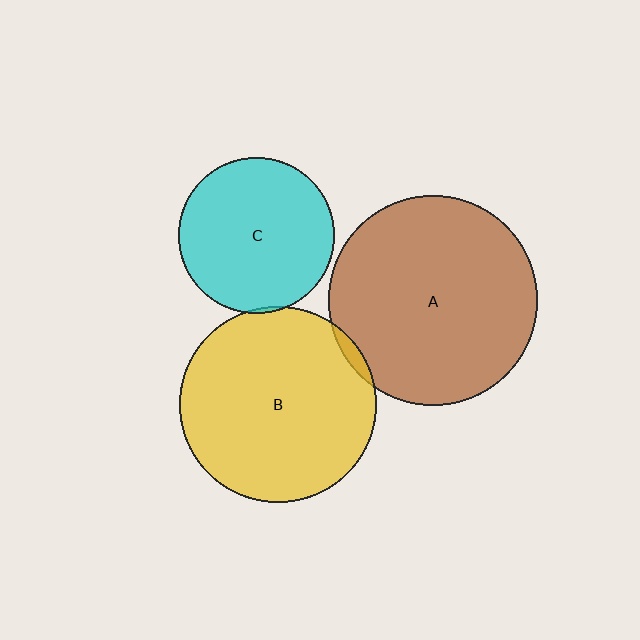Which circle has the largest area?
Circle A (brown).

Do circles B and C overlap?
Yes.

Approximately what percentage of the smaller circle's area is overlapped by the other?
Approximately 5%.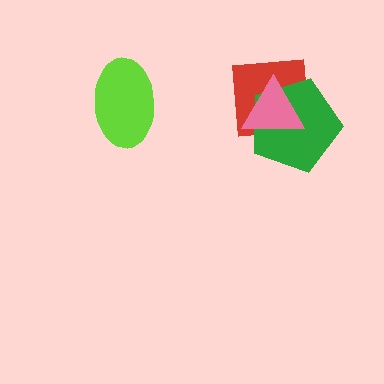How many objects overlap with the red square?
2 objects overlap with the red square.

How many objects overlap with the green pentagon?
2 objects overlap with the green pentagon.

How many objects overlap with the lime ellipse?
0 objects overlap with the lime ellipse.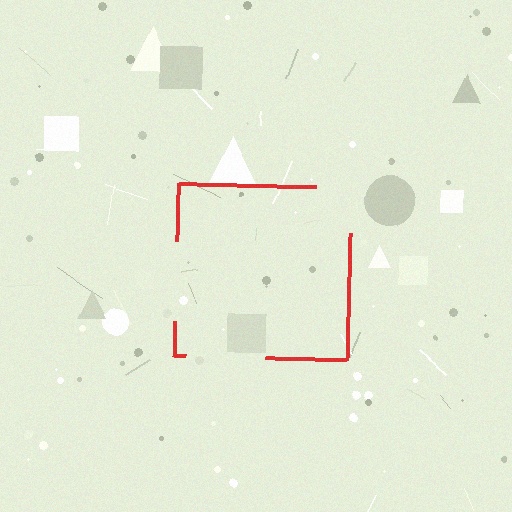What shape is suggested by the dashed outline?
The dashed outline suggests a square.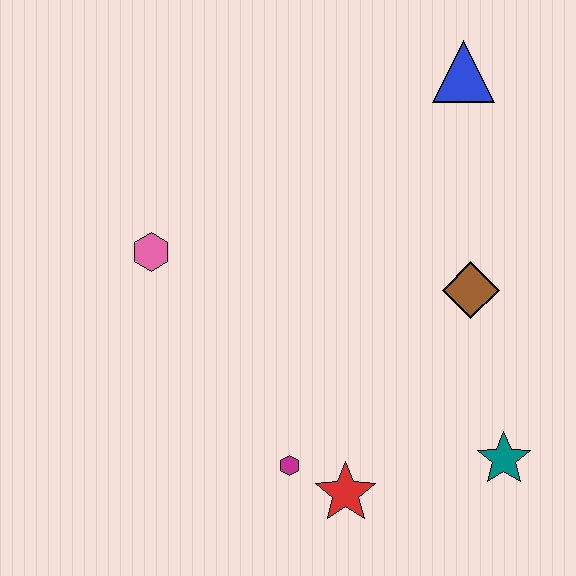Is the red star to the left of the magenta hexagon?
No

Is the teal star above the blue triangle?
No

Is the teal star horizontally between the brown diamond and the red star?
No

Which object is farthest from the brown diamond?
The pink hexagon is farthest from the brown diamond.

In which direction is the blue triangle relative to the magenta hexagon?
The blue triangle is above the magenta hexagon.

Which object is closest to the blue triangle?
The brown diamond is closest to the blue triangle.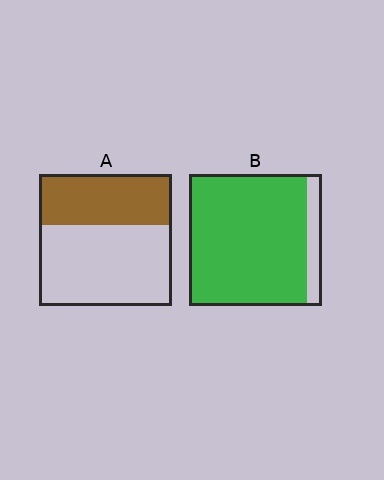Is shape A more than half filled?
No.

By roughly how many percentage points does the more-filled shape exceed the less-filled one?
By roughly 50 percentage points (B over A).